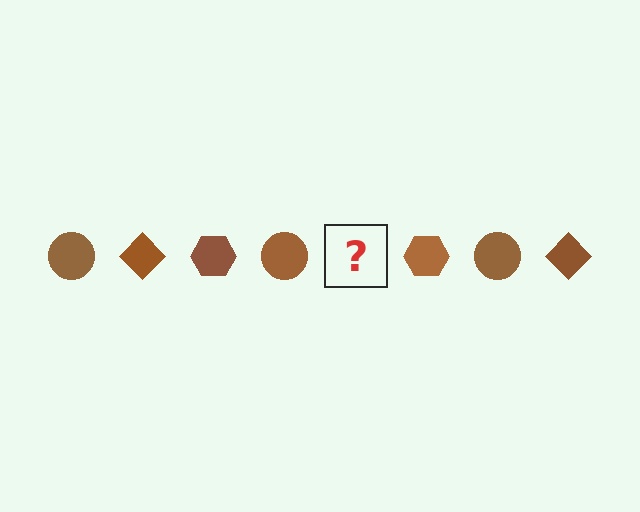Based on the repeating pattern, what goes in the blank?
The blank should be a brown diamond.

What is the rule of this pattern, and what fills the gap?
The rule is that the pattern cycles through circle, diamond, hexagon shapes in brown. The gap should be filled with a brown diamond.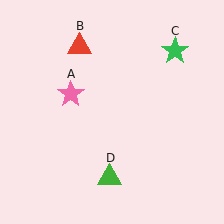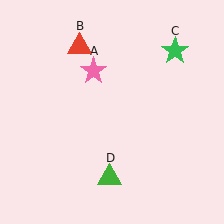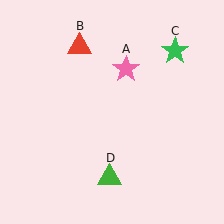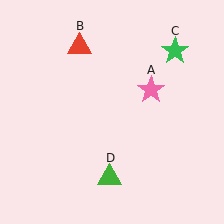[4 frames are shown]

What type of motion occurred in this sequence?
The pink star (object A) rotated clockwise around the center of the scene.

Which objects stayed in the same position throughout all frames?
Red triangle (object B) and green star (object C) and green triangle (object D) remained stationary.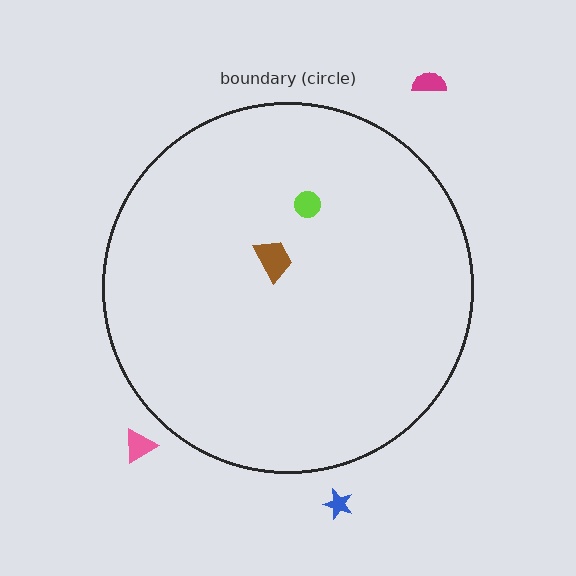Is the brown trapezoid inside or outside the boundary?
Inside.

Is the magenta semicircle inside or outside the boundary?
Outside.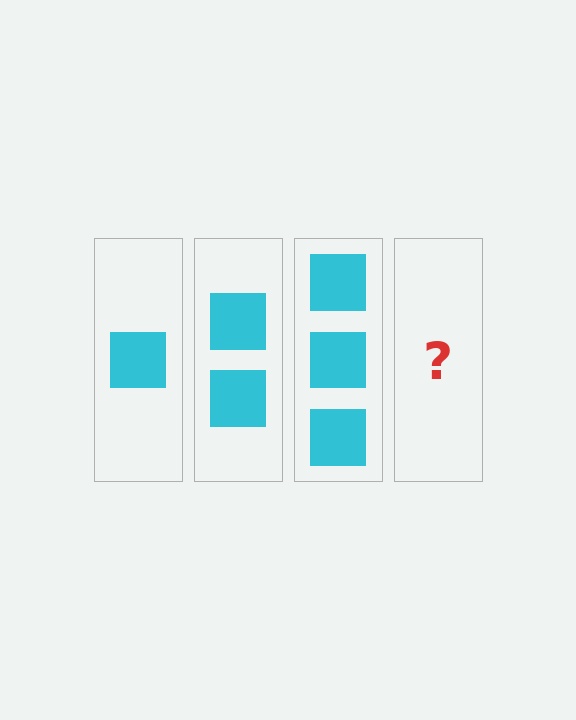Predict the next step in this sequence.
The next step is 4 squares.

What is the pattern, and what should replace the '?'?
The pattern is that each step adds one more square. The '?' should be 4 squares.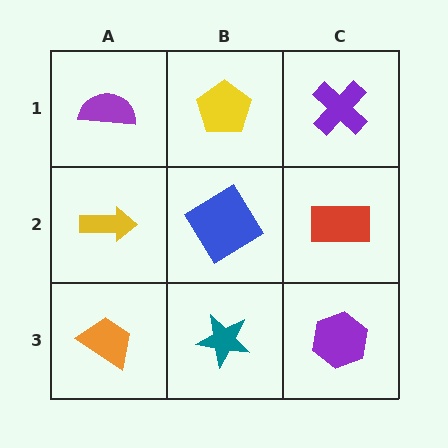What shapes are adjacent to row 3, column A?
A yellow arrow (row 2, column A), a teal star (row 3, column B).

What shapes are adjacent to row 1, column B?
A blue diamond (row 2, column B), a purple semicircle (row 1, column A), a purple cross (row 1, column C).